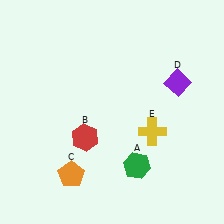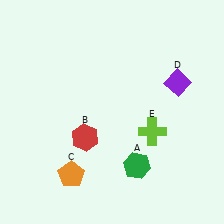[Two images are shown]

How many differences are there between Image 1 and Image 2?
There is 1 difference between the two images.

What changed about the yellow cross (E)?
In Image 1, E is yellow. In Image 2, it changed to lime.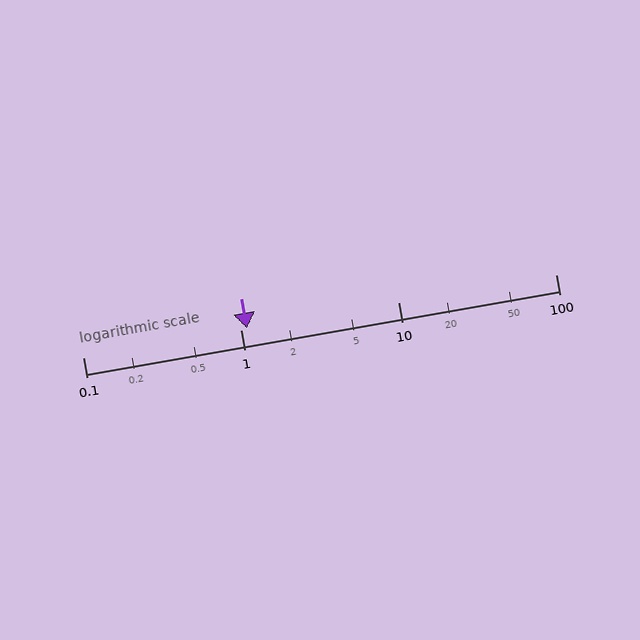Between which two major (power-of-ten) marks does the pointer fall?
The pointer is between 1 and 10.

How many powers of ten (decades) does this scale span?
The scale spans 3 decades, from 0.1 to 100.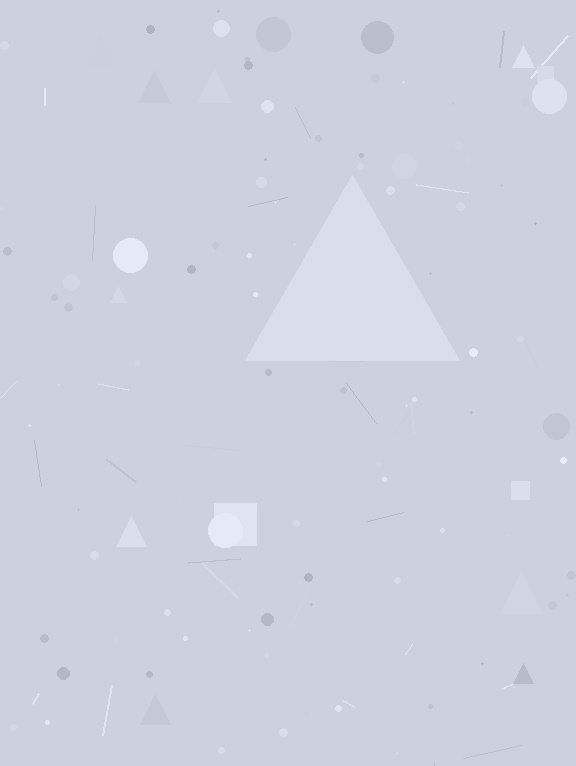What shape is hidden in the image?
A triangle is hidden in the image.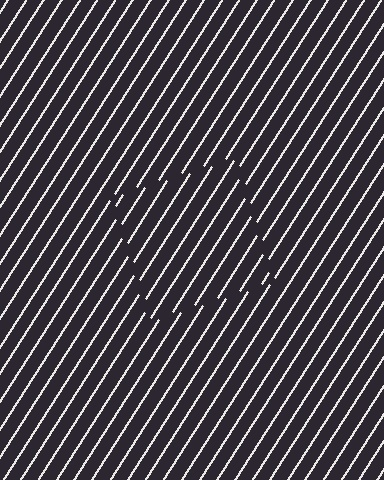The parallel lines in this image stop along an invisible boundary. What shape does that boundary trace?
An illusory square. The interior of the shape contains the same grating, shifted by half a period — the contour is defined by the phase discontinuity where line-ends from the inner and outer gratings abut.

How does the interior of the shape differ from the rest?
The interior of the shape contains the same grating, shifted by half a period — the contour is defined by the phase discontinuity where line-ends from the inner and outer gratings abut.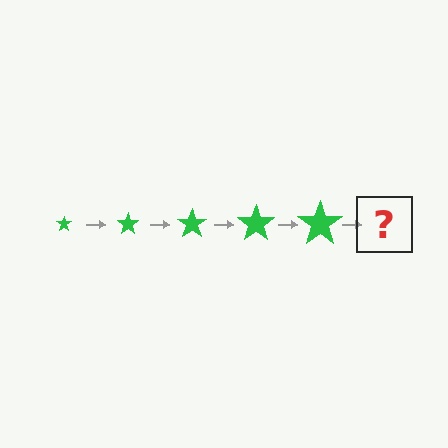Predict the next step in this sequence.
The next step is a green star, larger than the previous one.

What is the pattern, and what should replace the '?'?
The pattern is that the star gets progressively larger each step. The '?' should be a green star, larger than the previous one.